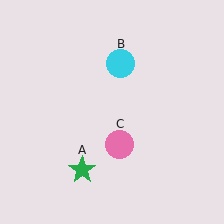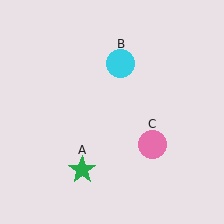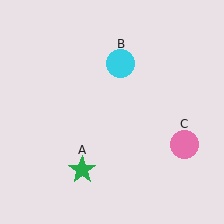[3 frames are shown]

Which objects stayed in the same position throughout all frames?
Green star (object A) and cyan circle (object B) remained stationary.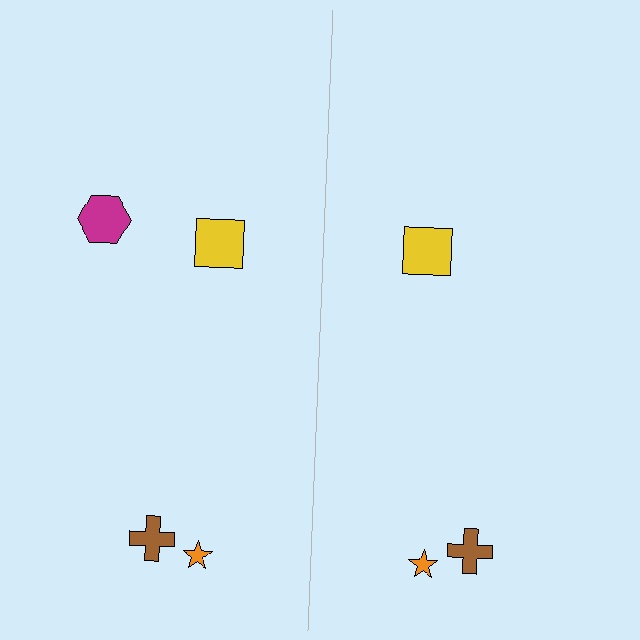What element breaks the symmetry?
A magenta hexagon is missing from the right side.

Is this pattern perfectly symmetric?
No, the pattern is not perfectly symmetric. A magenta hexagon is missing from the right side.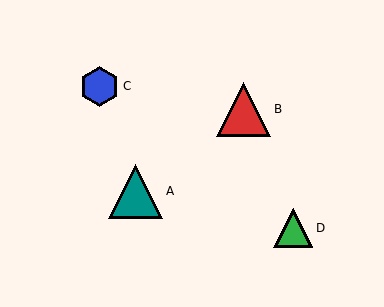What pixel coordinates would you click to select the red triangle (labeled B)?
Click at (243, 109) to select the red triangle B.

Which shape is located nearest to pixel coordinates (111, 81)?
The blue hexagon (labeled C) at (100, 86) is nearest to that location.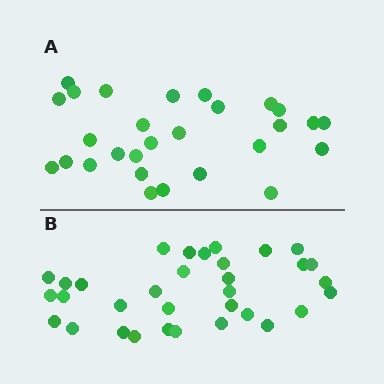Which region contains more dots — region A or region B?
Region B (the bottom region) has more dots.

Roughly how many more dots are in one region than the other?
Region B has about 5 more dots than region A.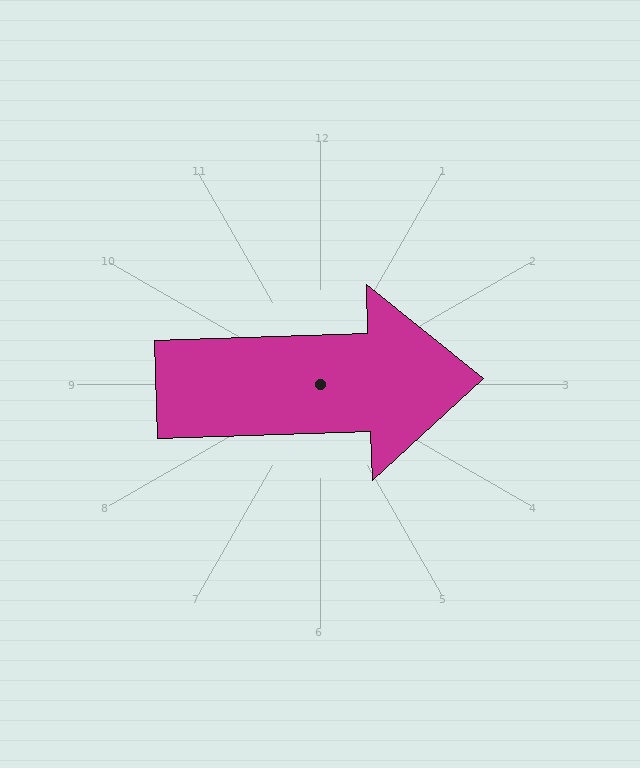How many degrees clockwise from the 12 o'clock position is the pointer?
Approximately 88 degrees.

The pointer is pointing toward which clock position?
Roughly 3 o'clock.